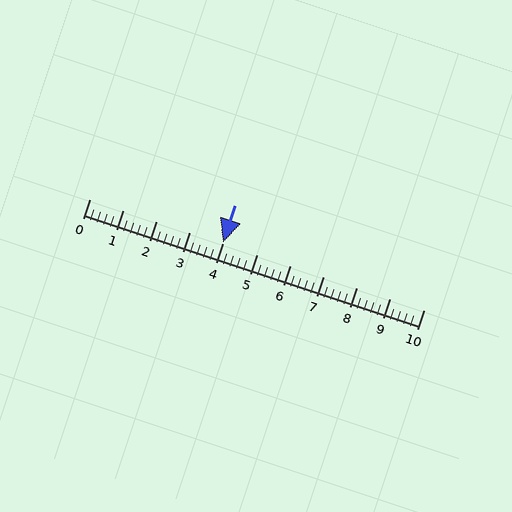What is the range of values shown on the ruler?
The ruler shows values from 0 to 10.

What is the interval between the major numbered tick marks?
The major tick marks are spaced 1 units apart.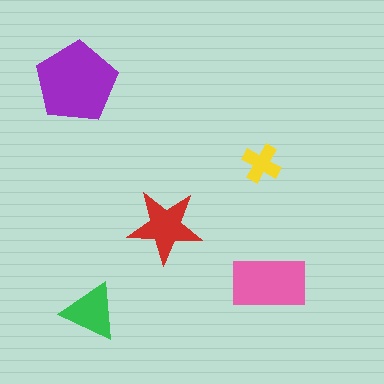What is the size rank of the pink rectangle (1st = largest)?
2nd.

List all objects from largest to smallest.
The purple pentagon, the pink rectangle, the red star, the green triangle, the yellow cross.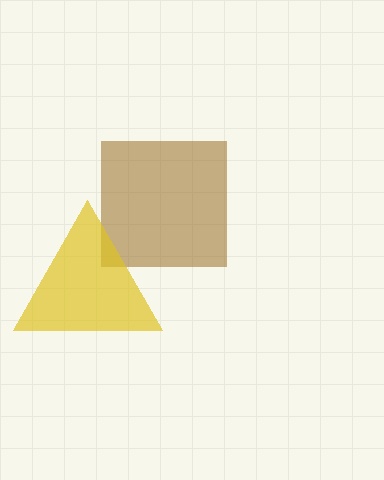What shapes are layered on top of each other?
The layered shapes are: a brown square, a yellow triangle.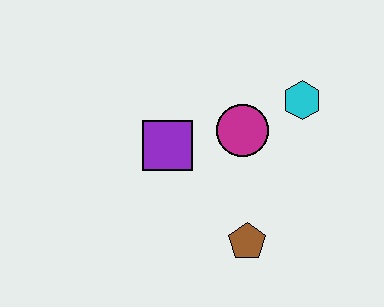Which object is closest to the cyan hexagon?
The magenta circle is closest to the cyan hexagon.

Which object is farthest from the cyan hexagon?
The brown pentagon is farthest from the cyan hexagon.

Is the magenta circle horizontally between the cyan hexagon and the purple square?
Yes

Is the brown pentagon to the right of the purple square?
Yes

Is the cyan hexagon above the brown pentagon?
Yes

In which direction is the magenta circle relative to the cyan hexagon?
The magenta circle is to the left of the cyan hexagon.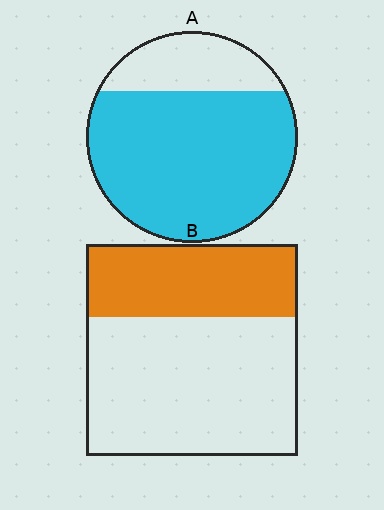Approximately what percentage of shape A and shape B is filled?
A is approximately 75% and B is approximately 35%.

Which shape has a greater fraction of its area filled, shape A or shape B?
Shape A.